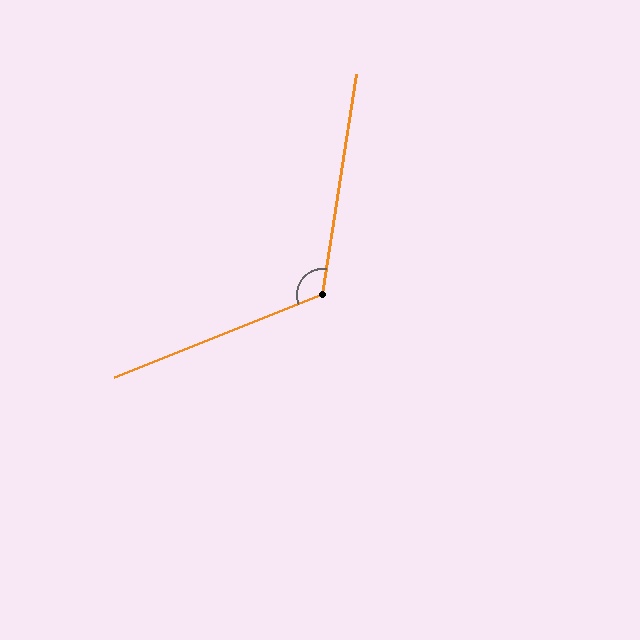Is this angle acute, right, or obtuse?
It is obtuse.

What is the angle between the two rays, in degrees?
Approximately 120 degrees.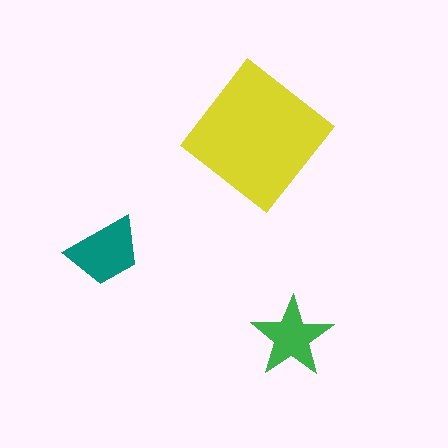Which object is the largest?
The yellow diamond.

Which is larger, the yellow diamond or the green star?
The yellow diamond.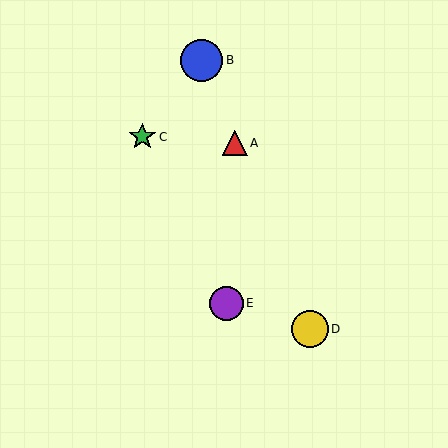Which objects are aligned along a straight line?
Objects A, B, D are aligned along a straight line.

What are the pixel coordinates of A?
Object A is at (235, 143).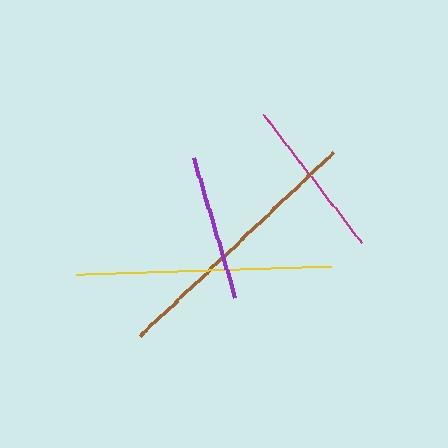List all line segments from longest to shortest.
From longest to shortest: brown, yellow, magenta, purple.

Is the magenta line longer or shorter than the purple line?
The magenta line is longer than the purple line.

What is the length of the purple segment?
The purple segment is approximately 146 pixels long.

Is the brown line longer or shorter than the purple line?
The brown line is longer than the purple line.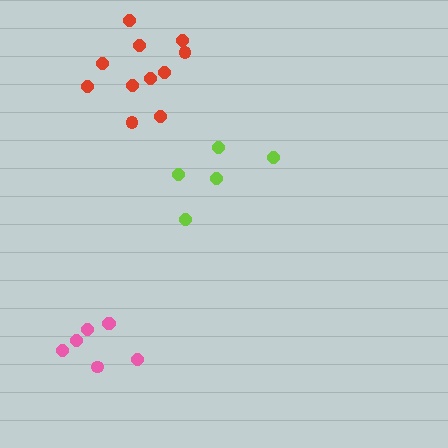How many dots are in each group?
Group 1: 11 dots, Group 2: 5 dots, Group 3: 7 dots (23 total).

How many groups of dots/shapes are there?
There are 3 groups.